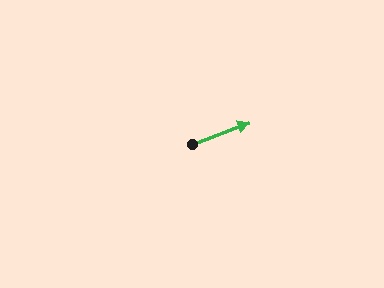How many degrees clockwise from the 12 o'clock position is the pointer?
Approximately 70 degrees.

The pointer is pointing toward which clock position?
Roughly 2 o'clock.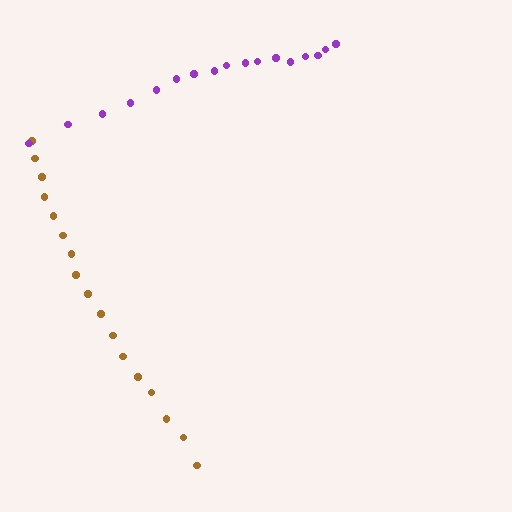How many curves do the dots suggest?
There are 2 distinct paths.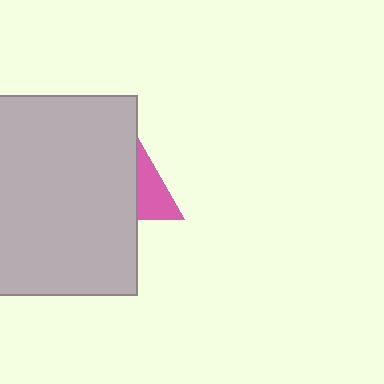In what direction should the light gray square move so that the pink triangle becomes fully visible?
The light gray square should move left. That is the shortest direction to clear the overlap and leave the pink triangle fully visible.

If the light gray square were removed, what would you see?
You would see the complete pink triangle.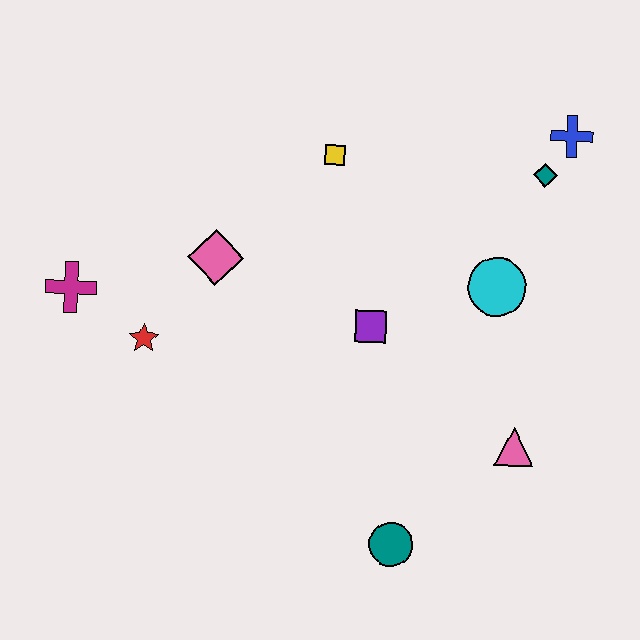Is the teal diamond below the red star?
No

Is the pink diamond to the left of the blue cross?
Yes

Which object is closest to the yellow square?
The pink diamond is closest to the yellow square.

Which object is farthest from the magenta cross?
The blue cross is farthest from the magenta cross.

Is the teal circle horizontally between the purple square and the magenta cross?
No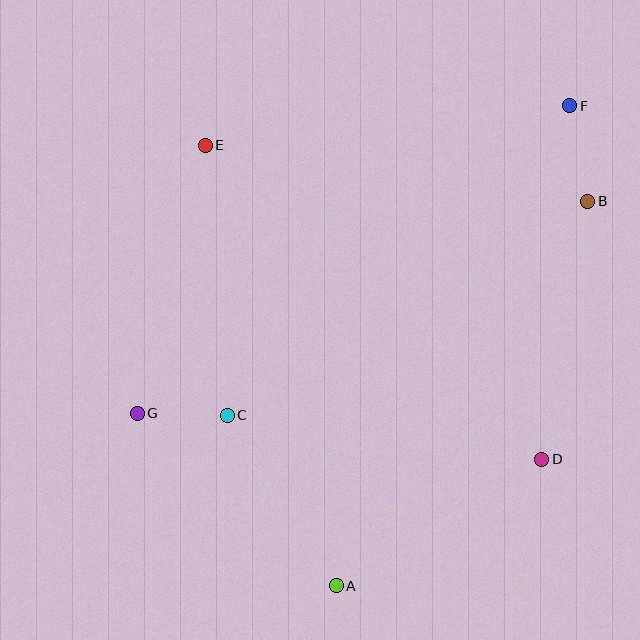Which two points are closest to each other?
Points C and G are closest to each other.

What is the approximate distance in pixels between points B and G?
The distance between B and G is approximately 498 pixels.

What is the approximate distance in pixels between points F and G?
The distance between F and G is approximately 531 pixels.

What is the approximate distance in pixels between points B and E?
The distance between B and E is approximately 387 pixels.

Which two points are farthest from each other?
Points A and F are farthest from each other.